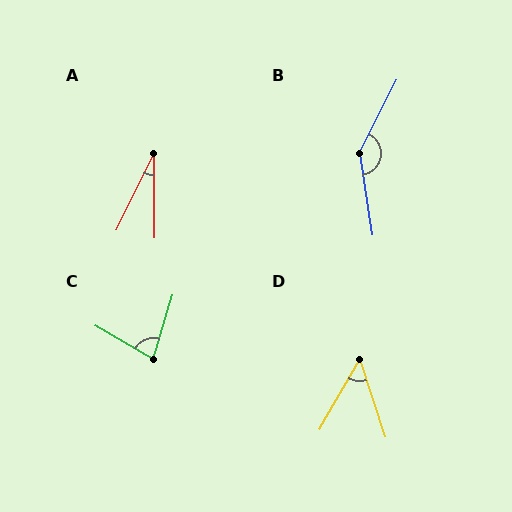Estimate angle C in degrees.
Approximately 76 degrees.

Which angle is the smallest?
A, at approximately 26 degrees.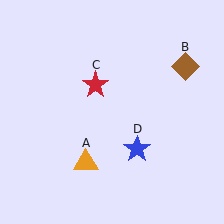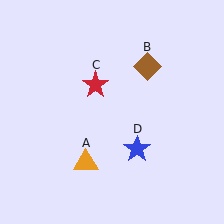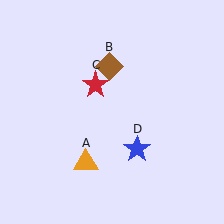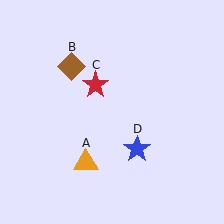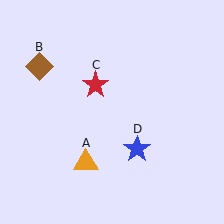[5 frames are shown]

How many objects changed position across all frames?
1 object changed position: brown diamond (object B).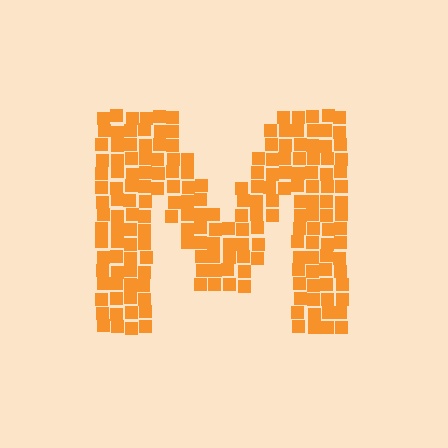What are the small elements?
The small elements are squares.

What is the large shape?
The large shape is the letter M.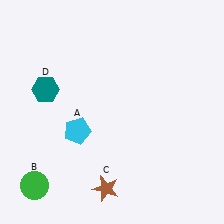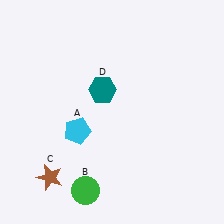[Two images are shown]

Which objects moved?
The objects that moved are: the green circle (B), the brown star (C), the teal hexagon (D).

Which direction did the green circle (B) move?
The green circle (B) moved right.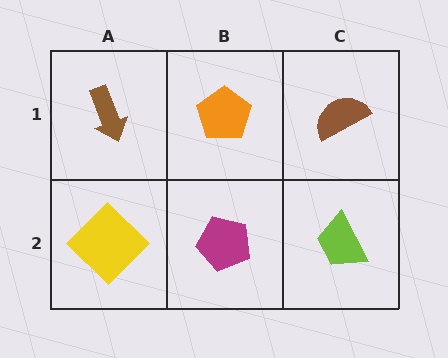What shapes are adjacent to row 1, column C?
A lime trapezoid (row 2, column C), an orange pentagon (row 1, column B).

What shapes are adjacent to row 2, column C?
A brown semicircle (row 1, column C), a magenta pentagon (row 2, column B).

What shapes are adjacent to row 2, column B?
An orange pentagon (row 1, column B), a yellow diamond (row 2, column A), a lime trapezoid (row 2, column C).